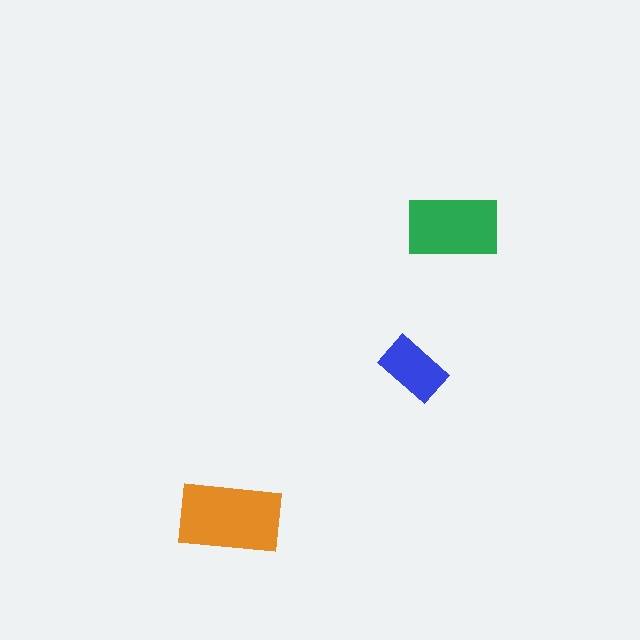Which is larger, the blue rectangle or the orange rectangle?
The orange one.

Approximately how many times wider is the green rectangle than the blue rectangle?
About 1.5 times wider.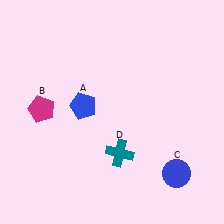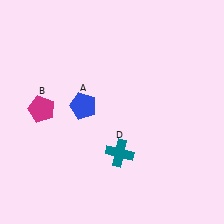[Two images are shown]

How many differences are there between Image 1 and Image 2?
There is 1 difference between the two images.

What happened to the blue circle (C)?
The blue circle (C) was removed in Image 2. It was in the bottom-right area of Image 1.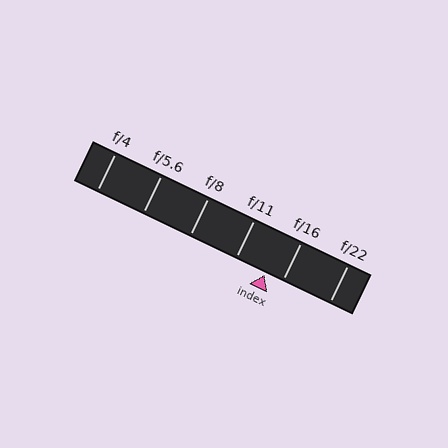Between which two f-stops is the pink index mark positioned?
The index mark is between f/11 and f/16.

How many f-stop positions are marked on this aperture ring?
There are 6 f-stop positions marked.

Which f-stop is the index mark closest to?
The index mark is closest to f/16.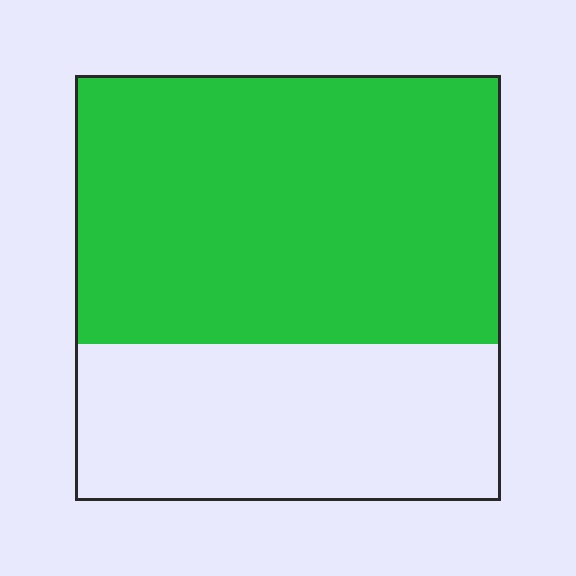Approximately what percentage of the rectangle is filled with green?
Approximately 65%.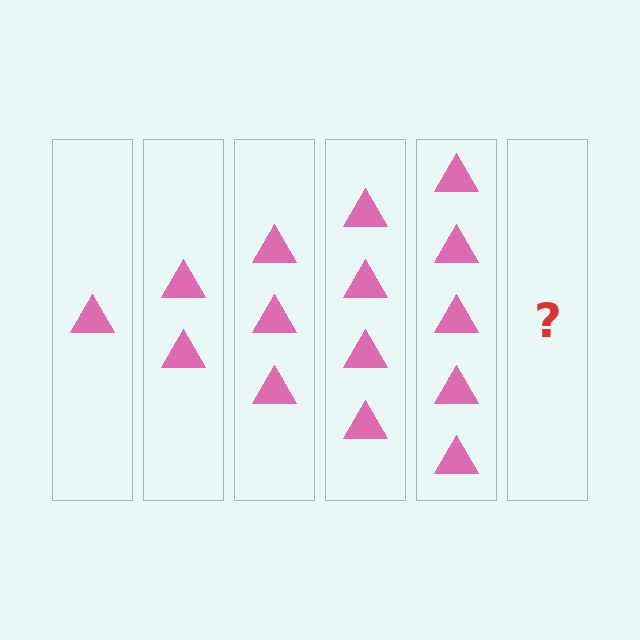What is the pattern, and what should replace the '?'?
The pattern is that each step adds one more triangle. The '?' should be 6 triangles.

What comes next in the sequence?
The next element should be 6 triangles.